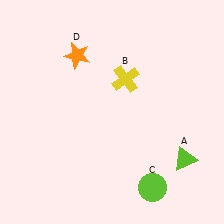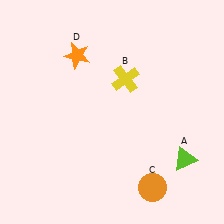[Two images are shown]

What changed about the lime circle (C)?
In Image 1, C is lime. In Image 2, it changed to orange.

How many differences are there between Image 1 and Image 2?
There is 1 difference between the two images.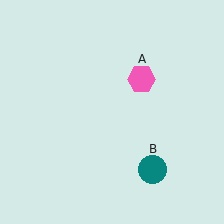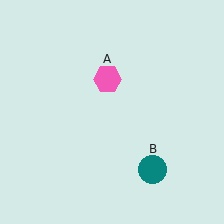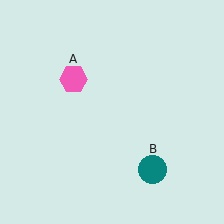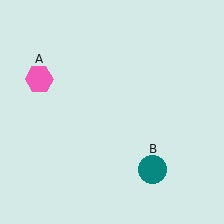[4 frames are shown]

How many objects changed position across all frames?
1 object changed position: pink hexagon (object A).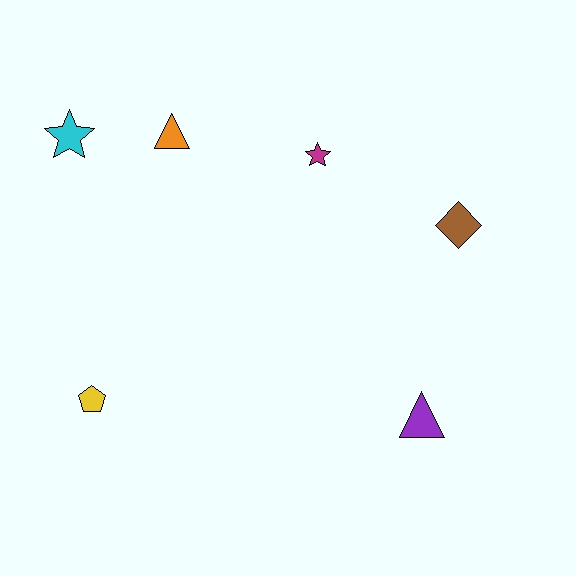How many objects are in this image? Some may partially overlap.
There are 6 objects.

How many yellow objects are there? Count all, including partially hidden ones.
There is 1 yellow object.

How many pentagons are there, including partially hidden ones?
There is 1 pentagon.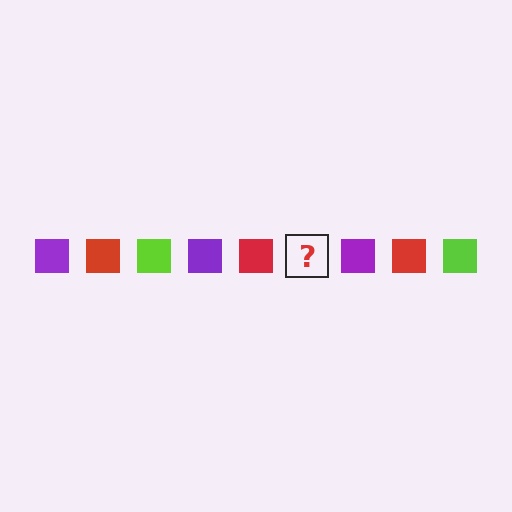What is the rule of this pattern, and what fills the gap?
The rule is that the pattern cycles through purple, red, lime squares. The gap should be filled with a lime square.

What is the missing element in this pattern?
The missing element is a lime square.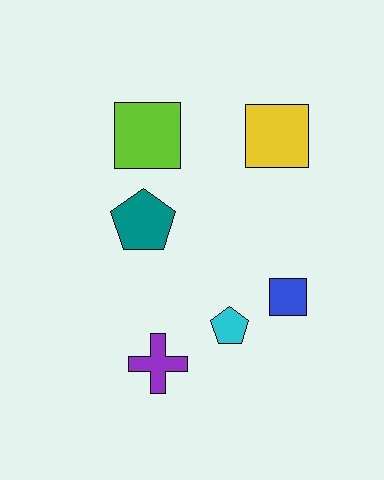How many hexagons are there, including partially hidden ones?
There are no hexagons.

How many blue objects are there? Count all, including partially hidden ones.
There is 1 blue object.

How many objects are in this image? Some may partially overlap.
There are 6 objects.